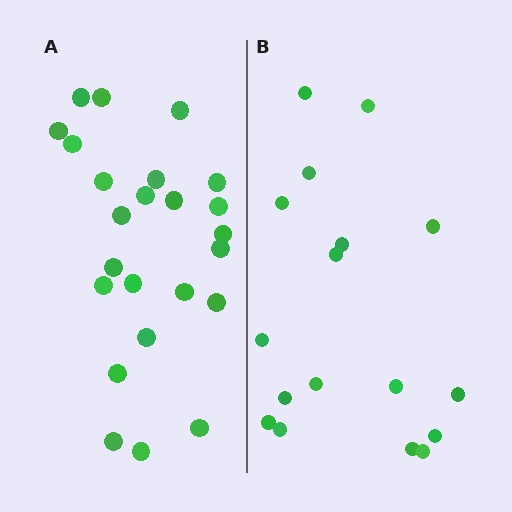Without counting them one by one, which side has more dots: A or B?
Region A (the left region) has more dots.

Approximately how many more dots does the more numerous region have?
Region A has roughly 8 or so more dots than region B.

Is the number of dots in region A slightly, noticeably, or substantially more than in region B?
Region A has noticeably more, but not dramatically so. The ratio is roughly 1.4 to 1.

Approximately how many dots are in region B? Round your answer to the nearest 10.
About 20 dots. (The exact count is 17, which rounds to 20.)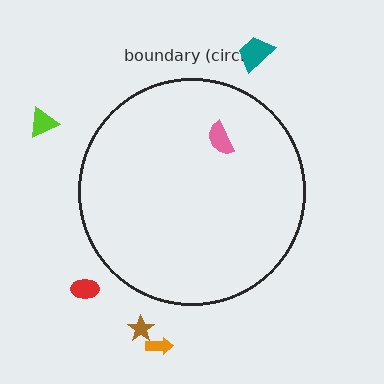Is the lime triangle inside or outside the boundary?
Outside.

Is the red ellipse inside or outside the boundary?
Outside.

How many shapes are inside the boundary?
1 inside, 5 outside.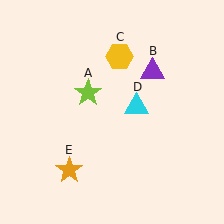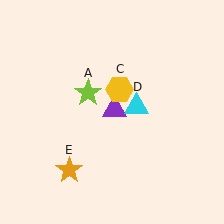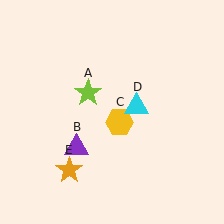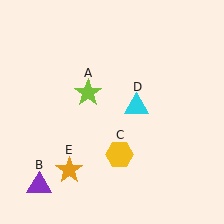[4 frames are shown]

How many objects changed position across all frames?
2 objects changed position: purple triangle (object B), yellow hexagon (object C).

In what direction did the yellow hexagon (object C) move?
The yellow hexagon (object C) moved down.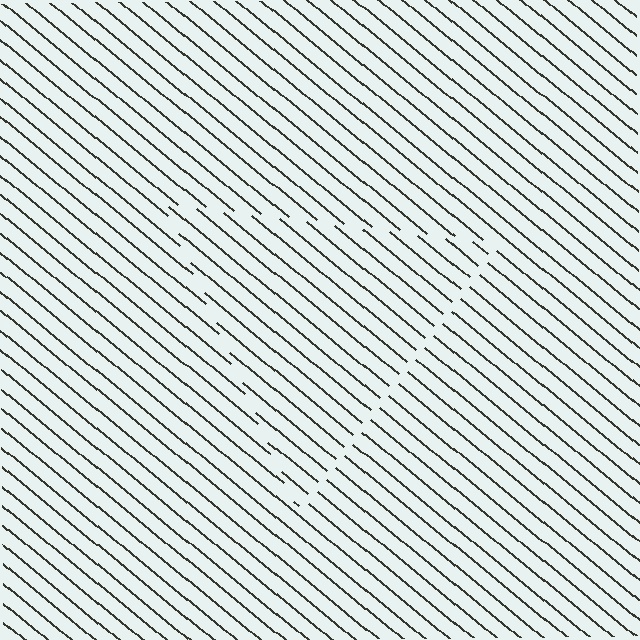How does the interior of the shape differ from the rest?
The interior of the shape contains the same grating, shifted by half a period — the contour is defined by the phase discontinuity where line-ends from the inner and outer gratings abut.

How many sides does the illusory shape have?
3 sides — the line-ends trace a triangle.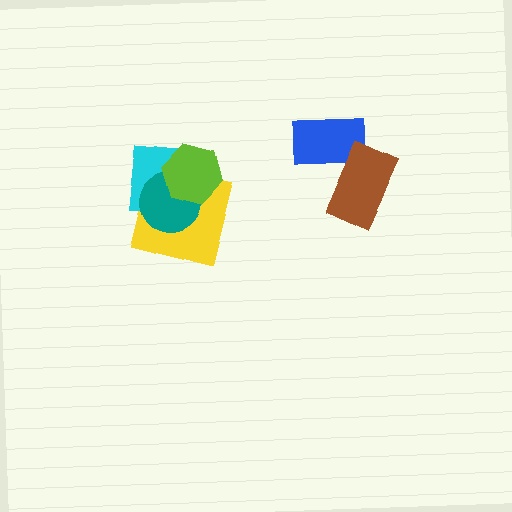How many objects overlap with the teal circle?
3 objects overlap with the teal circle.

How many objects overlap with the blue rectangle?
1 object overlaps with the blue rectangle.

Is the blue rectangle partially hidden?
Yes, it is partially covered by another shape.